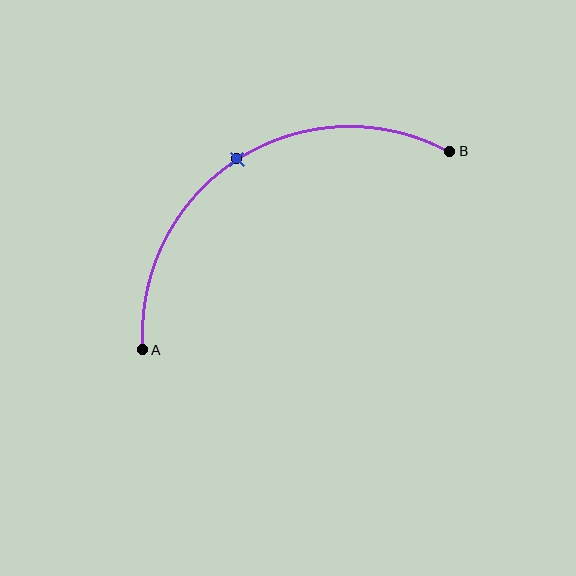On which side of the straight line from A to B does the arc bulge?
The arc bulges above the straight line connecting A and B.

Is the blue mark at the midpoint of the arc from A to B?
Yes. The blue mark lies on the arc at equal arc-length from both A and B — it is the arc midpoint.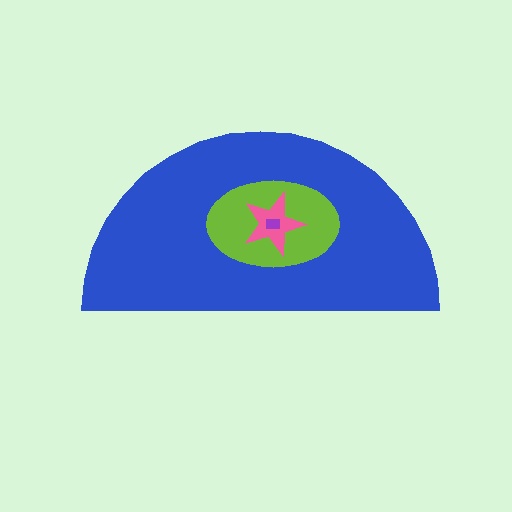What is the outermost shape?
The blue semicircle.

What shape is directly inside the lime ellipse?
The pink star.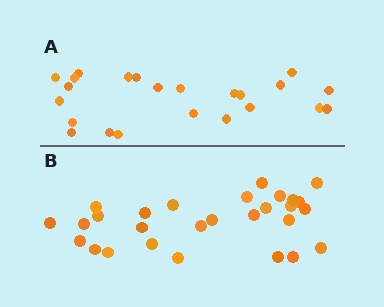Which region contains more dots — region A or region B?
Region B (the bottom region) has more dots.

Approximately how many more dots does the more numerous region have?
Region B has about 5 more dots than region A.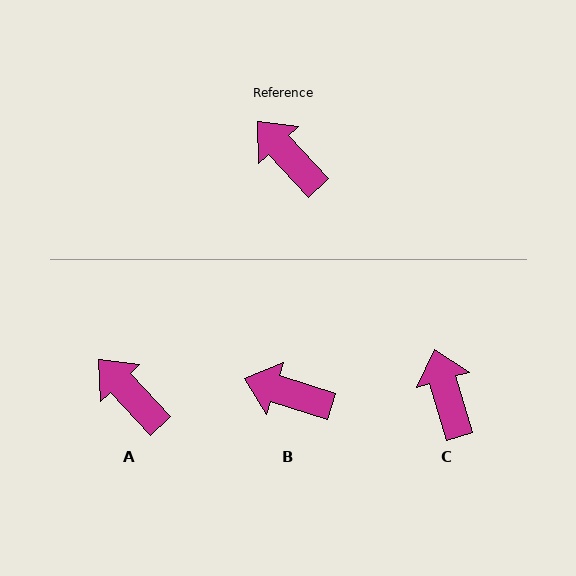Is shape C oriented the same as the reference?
No, it is off by about 27 degrees.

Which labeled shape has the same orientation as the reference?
A.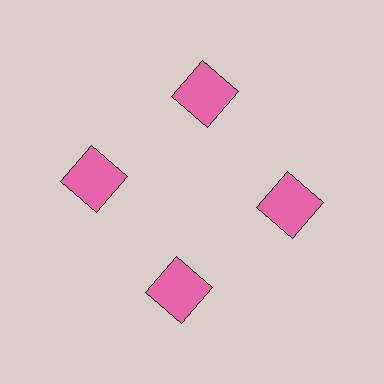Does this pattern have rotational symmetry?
Yes, this pattern has 4-fold rotational symmetry. It looks the same after rotating 90 degrees around the center.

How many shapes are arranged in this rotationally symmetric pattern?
There are 4 shapes, arranged in 4 groups of 1.